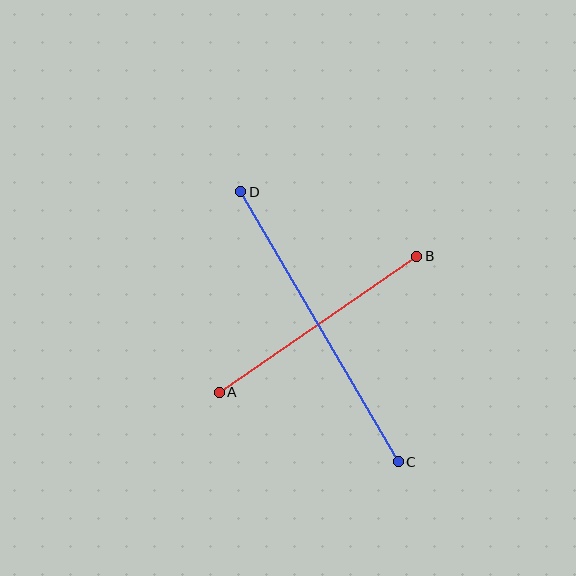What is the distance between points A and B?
The distance is approximately 240 pixels.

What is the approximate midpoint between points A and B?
The midpoint is at approximately (318, 324) pixels.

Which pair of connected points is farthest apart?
Points C and D are farthest apart.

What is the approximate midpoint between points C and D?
The midpoint is at approximately (319, 327) pixels.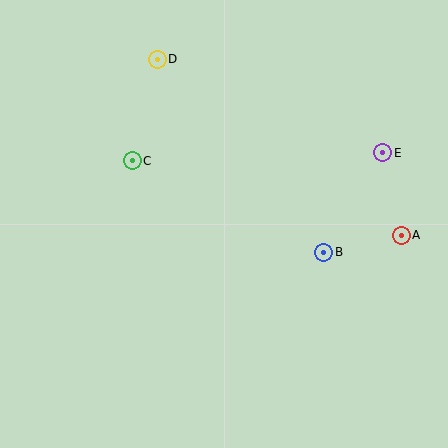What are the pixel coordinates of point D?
Point D is at (157, 59).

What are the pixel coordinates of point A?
Point A is at (401, 235).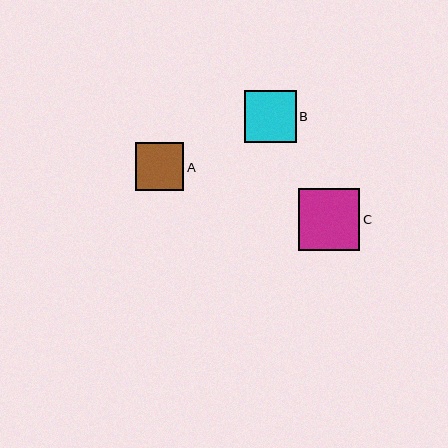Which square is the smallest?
Square A is the smallest with a size of approximately 48 pixels.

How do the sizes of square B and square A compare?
Square B and square A are approximately the same size.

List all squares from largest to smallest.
From largest to smallest: C, B, A.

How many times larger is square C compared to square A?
Square C is approximately 1.3 times the size of square A.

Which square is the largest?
Square C is the largest with a size of approximately 62 pixels.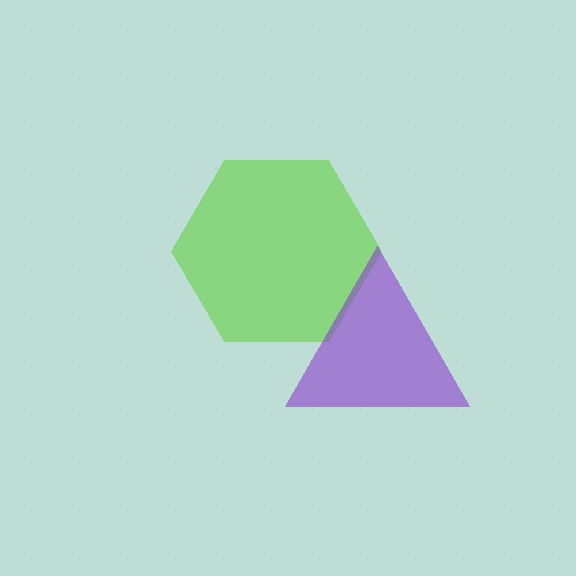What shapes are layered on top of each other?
The layered shapes are: a lime hexagon, a purple triangle.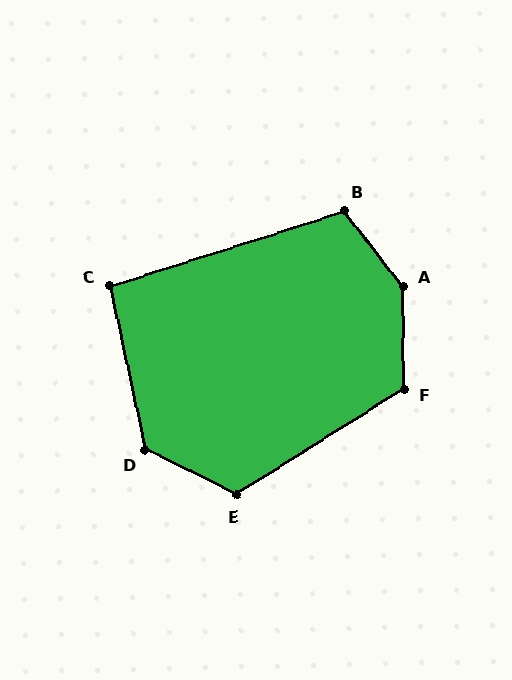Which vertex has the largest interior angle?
A, at approximately 143 degrees.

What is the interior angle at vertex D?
Approximately 128 degrees (obtuse).